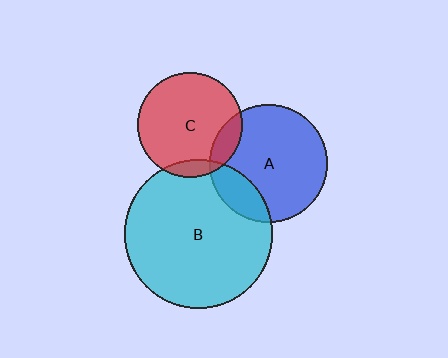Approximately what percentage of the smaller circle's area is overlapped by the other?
Approximately 20%.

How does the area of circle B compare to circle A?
Approximately 1.6 times.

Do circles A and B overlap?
Yes.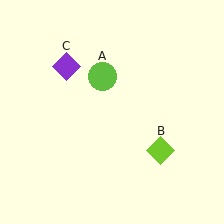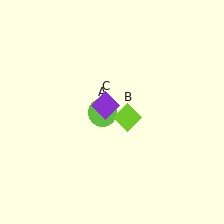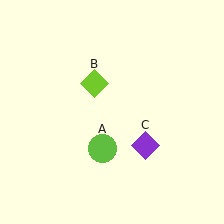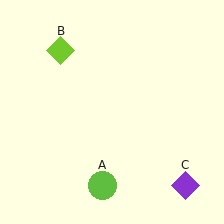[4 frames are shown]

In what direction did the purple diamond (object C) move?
The purple diamond (object C) moved down and to the right.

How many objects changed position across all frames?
3 objects changed position: lime circle (object A), lime diamond (object B), purple diamond (object C).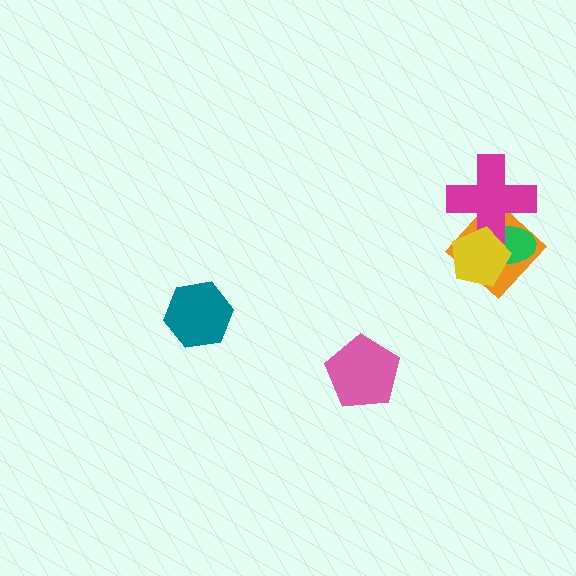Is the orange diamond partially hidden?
Yes, it is partially covered by another shape.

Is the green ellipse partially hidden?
Yes, it is partially covered by another shape.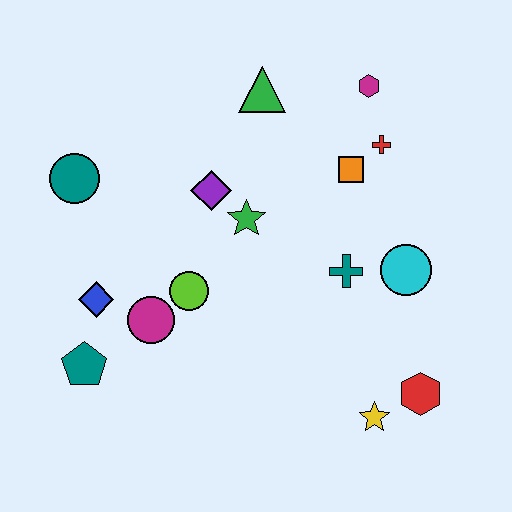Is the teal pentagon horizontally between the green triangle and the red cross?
No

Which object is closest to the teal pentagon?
The blue diamond is closest to the teal pentagon.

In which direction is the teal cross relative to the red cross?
The teal cross is below the red cross.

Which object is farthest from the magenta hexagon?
The teal pentagon is farthest from the magenta hexagon.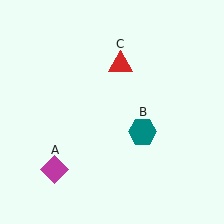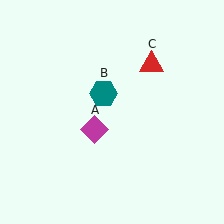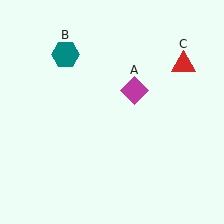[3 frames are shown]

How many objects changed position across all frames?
3 objects changed position: magenta diamond (object A), teal hexagon (object B), red triangle (object C).